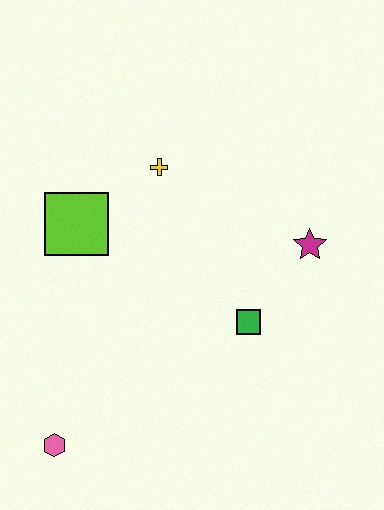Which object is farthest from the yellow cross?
The pink hexagon is farthest from the yellow cross.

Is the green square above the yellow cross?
No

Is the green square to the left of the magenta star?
Yes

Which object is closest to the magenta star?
The green square is closest to the magenta star.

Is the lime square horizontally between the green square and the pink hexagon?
Yes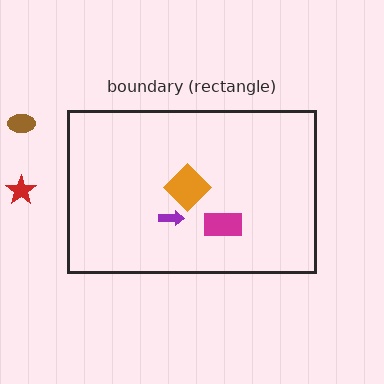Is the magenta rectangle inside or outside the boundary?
Inside.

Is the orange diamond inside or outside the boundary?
Inside.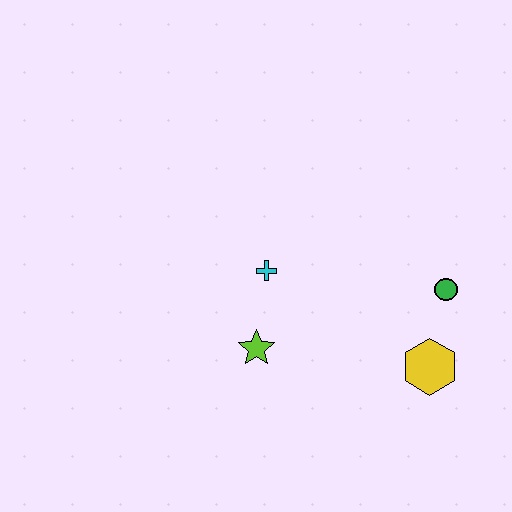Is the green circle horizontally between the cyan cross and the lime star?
No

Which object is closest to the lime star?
The cyan cross is closest to the lime star.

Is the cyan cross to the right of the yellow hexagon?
No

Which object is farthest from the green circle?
The lime star is farthest from the green circle.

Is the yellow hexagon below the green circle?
Yes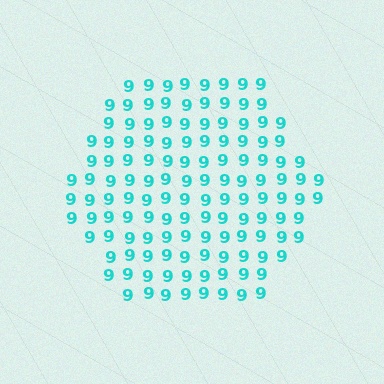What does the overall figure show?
The overall figure shows a hexagon.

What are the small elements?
The small elements are digit 9's.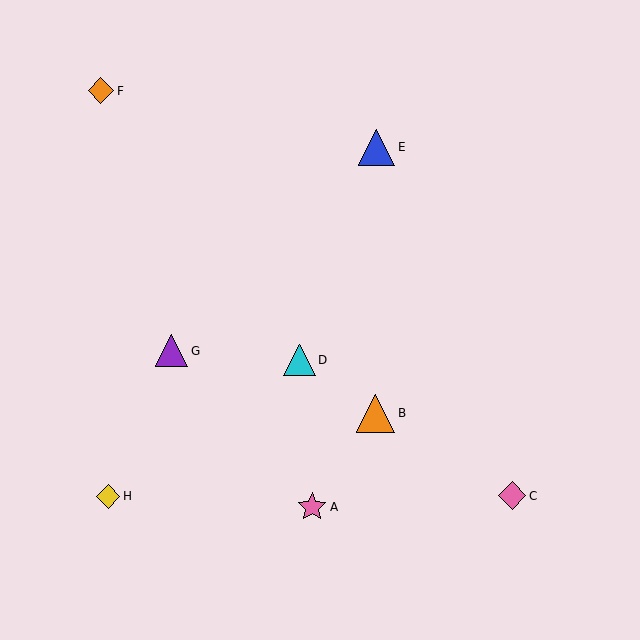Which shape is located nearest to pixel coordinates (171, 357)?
The purple triangle (labeled G) at (172, 351) is nearest to that location.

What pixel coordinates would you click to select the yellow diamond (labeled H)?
Click at (108, 496) to select the yellow diamond H.